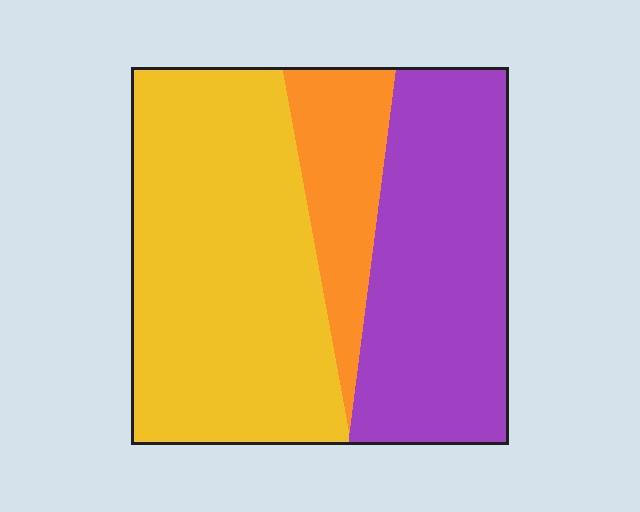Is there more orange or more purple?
Purple.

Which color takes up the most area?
Yellow, at roughly 50%.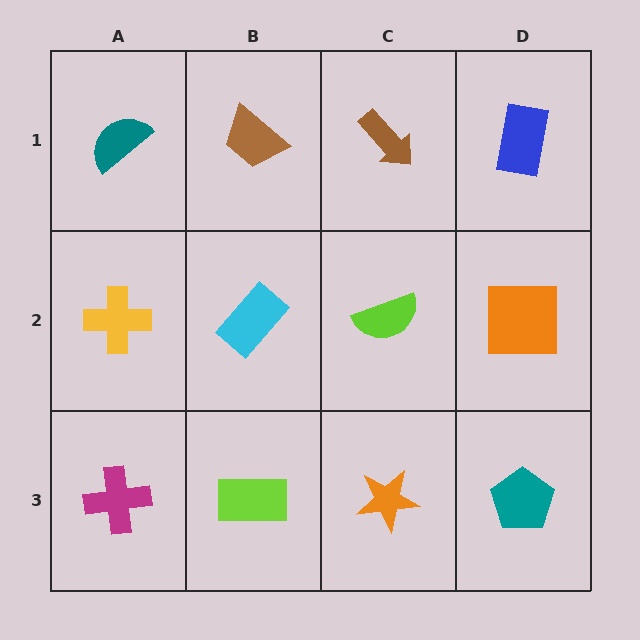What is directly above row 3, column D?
An orange square.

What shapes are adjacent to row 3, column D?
An orange square (row 2, column D), an orange star (row 3, column C).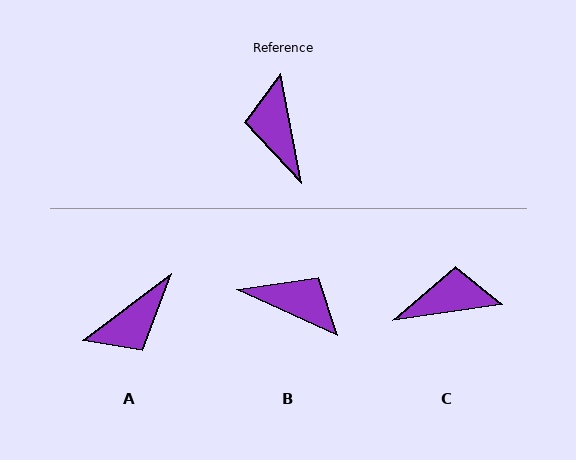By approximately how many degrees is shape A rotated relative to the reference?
Approximately 116 degrees counter-clockwise.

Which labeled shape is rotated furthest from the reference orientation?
B, about 125 degrees away.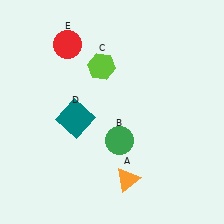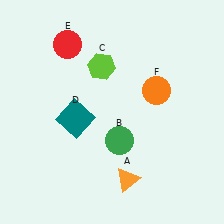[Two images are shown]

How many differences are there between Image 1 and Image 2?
There is 1 difference between the two images.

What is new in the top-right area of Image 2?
An orange circle (F) was added in the top-right area of Image 2.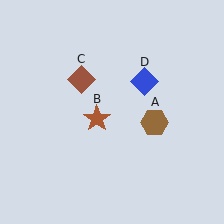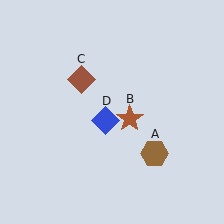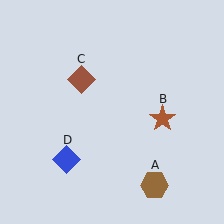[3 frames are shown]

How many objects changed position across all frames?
3 objects changed position: brown hexagon (object A), brown star (object B), blue diamond (object D).